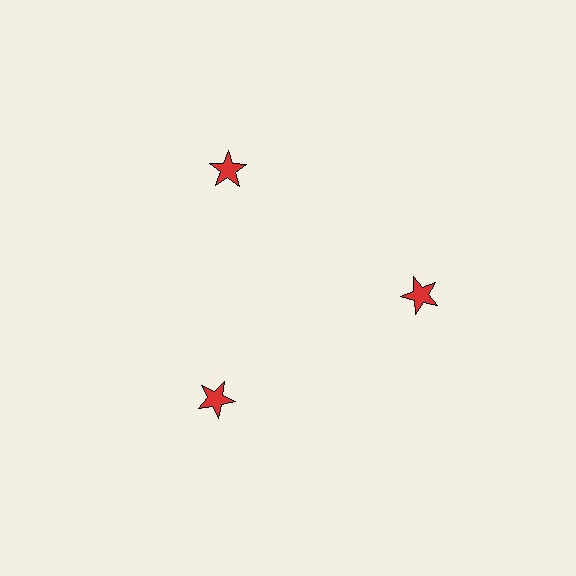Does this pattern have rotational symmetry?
Yes, this pattern has 3-fold rotational symmetry. It looks the same after rotating 120 degrees around the center.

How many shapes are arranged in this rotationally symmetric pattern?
There are 3 shapes, arranged in 3 groups of 1.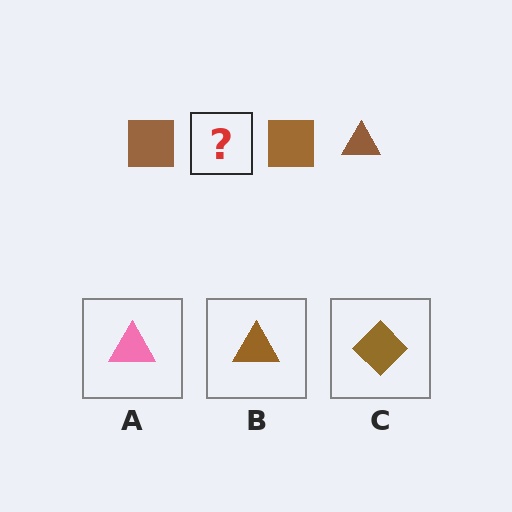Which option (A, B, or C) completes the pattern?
B.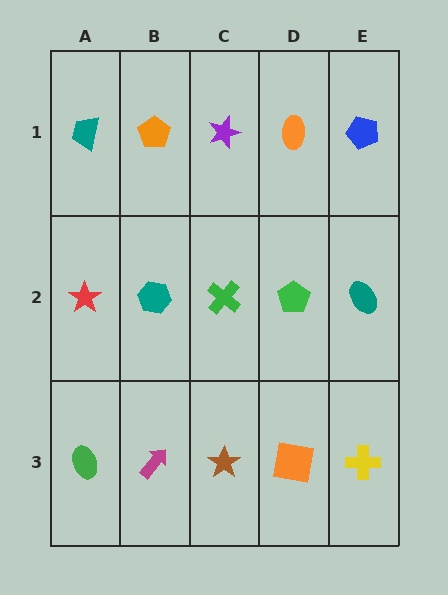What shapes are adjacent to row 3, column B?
A teal hexagon (row 2, column B), a green ellipse (row 3, column A), a brown star (row 3, column C).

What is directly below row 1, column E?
A teal ellipse.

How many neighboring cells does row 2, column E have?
3.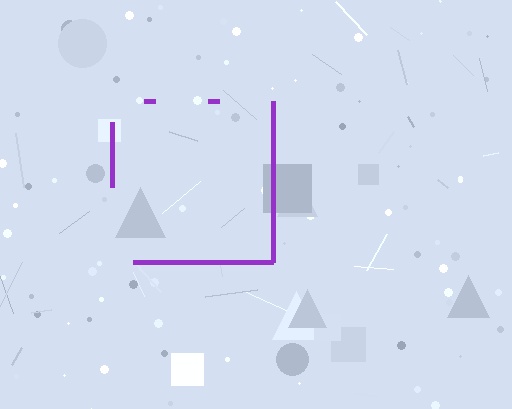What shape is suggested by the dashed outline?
The dashed outline suggests a square.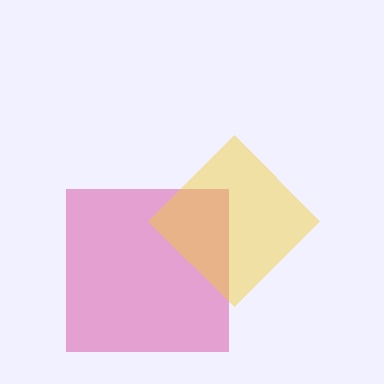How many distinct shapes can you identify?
There are 2 distinct shapes: a pink square, a yellow diamond.